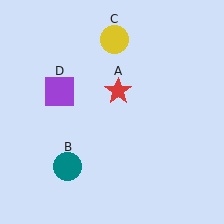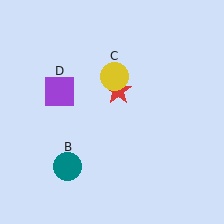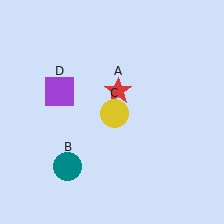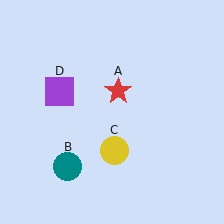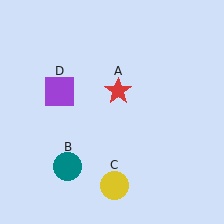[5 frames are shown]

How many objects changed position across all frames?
1 object changed position: yellow circle (object C).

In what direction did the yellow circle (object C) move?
The yellow circle (object C) moved down.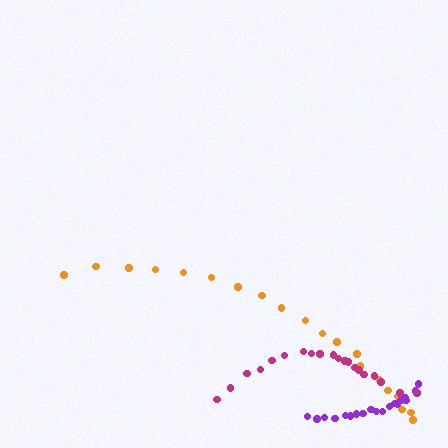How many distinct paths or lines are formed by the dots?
There are 3 distinct paths.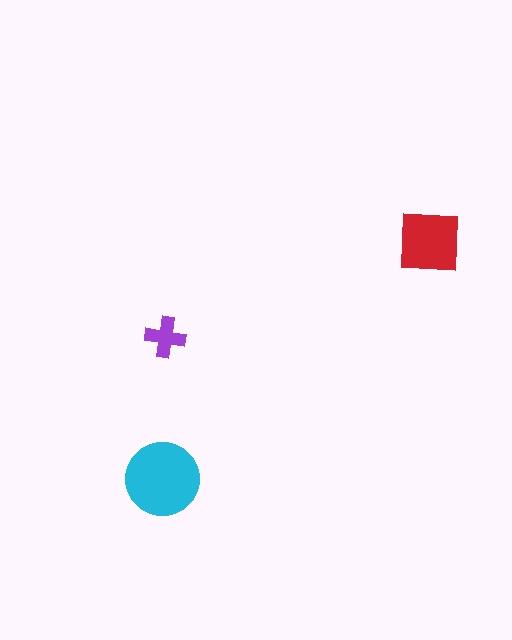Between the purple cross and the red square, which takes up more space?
The red square.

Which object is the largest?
The cyan circle.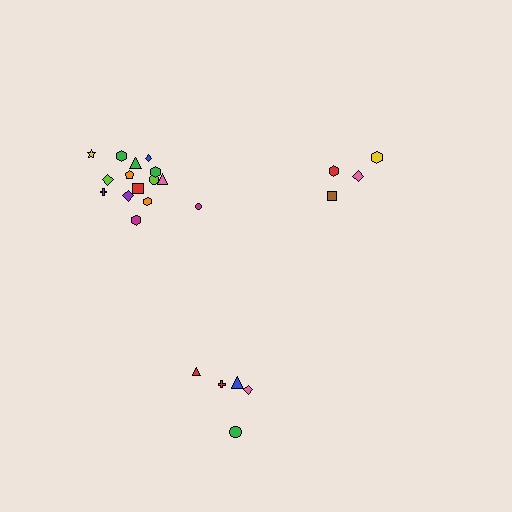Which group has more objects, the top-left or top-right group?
The top-left group.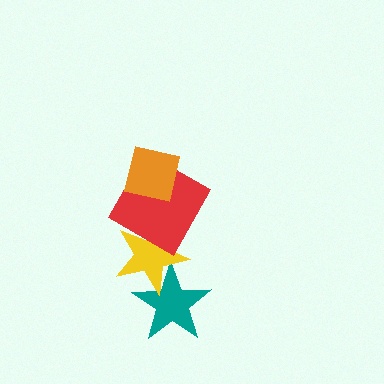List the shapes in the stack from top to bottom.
From top to bottom: the orange square, the red square, the yellow star, the teal star.